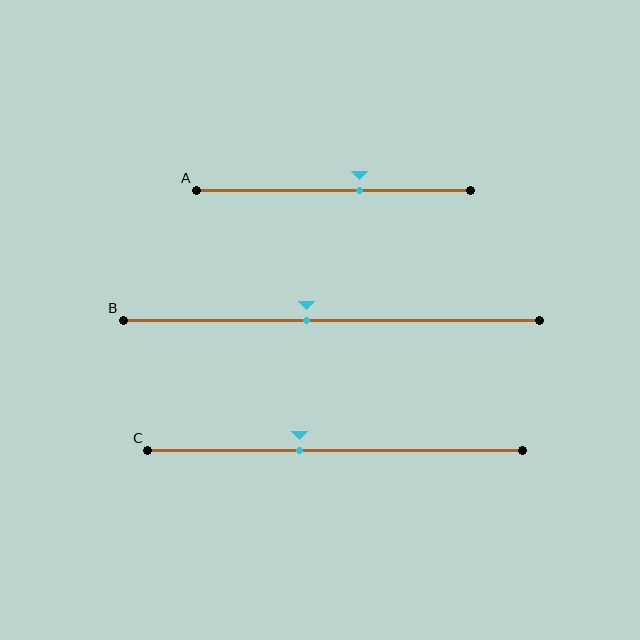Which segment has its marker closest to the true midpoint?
Segment B has its marker closest to the true midpoint.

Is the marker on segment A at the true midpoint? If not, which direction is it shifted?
No, the marker on segment A is shifted to the right by about 9% of the segment length.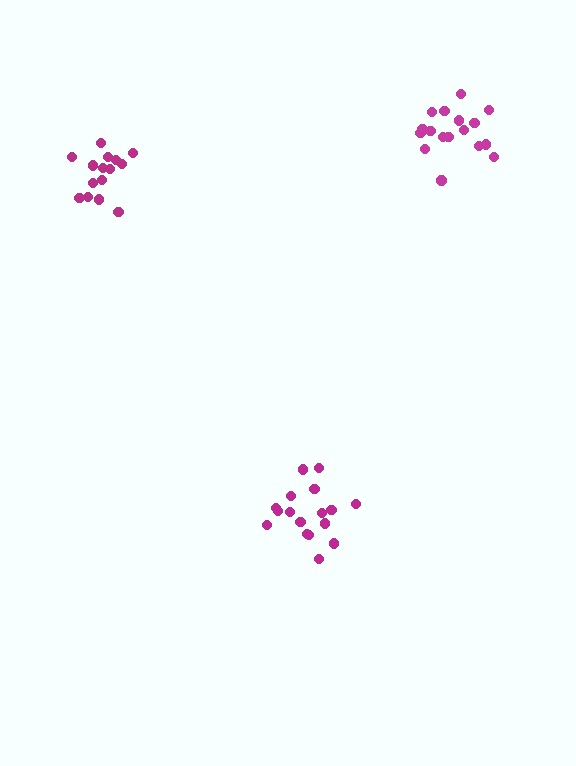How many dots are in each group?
Group 1: 17 dots, Group 2: 15 dots, Group 3: 17 dots (49 total).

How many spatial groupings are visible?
There are 3 spatial groupings.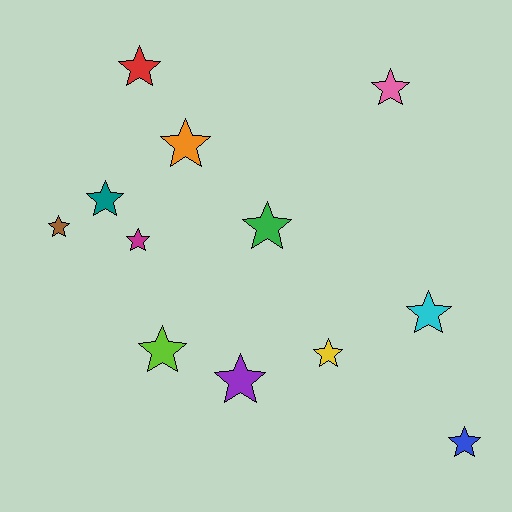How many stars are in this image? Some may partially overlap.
There are 12 stars.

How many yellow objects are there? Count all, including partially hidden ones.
There is 1 yellow object.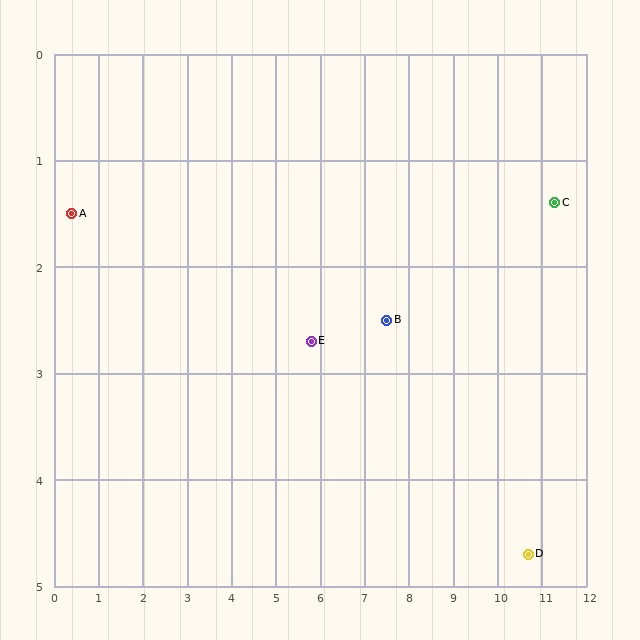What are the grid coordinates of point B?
Point B is at approximately (7.5, 2.5).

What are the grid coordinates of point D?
Point D is at approximately (10.7, 4.7).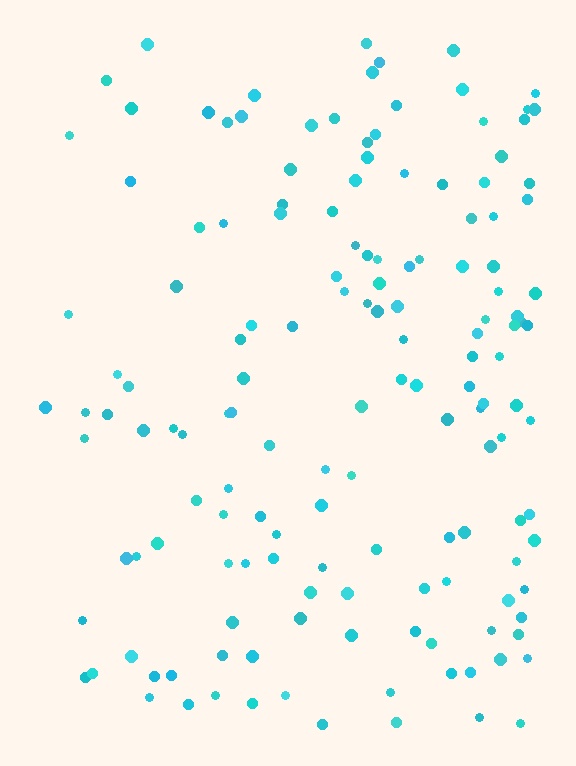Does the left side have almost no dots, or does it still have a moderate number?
Still a moderate number, just noticeably fewer than the right.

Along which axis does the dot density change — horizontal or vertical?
Horizontal.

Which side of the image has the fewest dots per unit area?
The left.